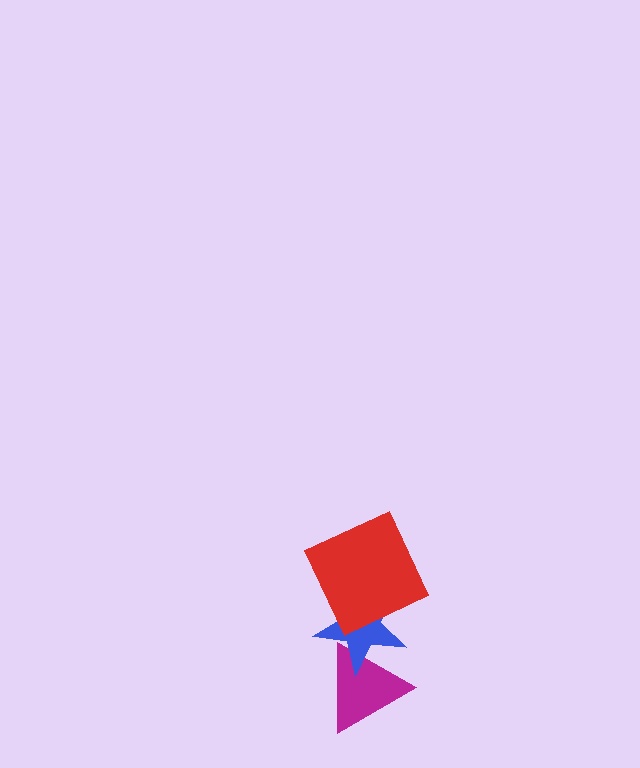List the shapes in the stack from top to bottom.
From top to bottom: the red square, the blue star, the magenta triangle.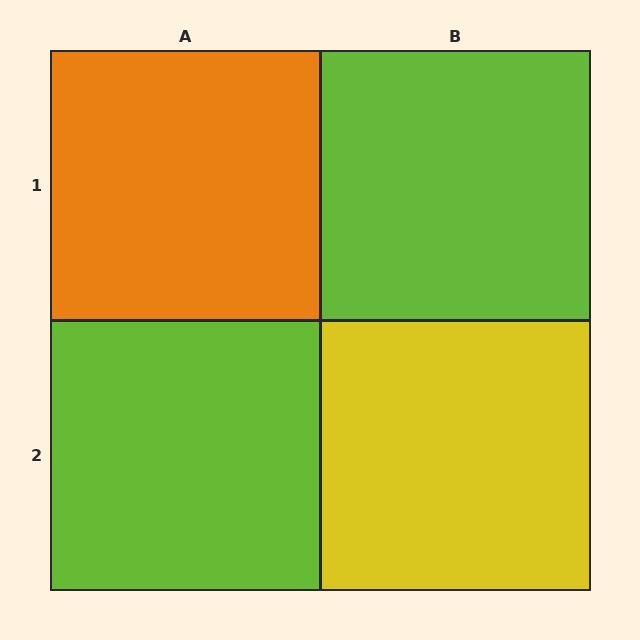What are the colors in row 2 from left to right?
Lime, yellow.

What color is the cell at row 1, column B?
Lime.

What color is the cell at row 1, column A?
Orange.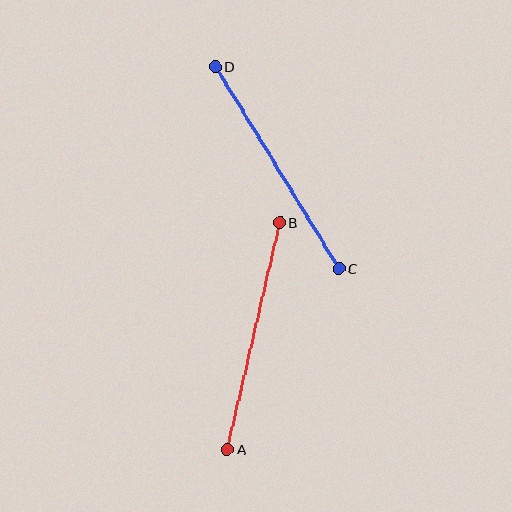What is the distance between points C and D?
The distance is approximately 237 pixels.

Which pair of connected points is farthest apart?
Points C and D are farthest apart.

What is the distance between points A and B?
The distance is approximately 233 pixels.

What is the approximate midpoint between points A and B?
The midpoint is at approximately (254, 336) pixels.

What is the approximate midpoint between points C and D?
The midpoint is at approximately (277, 168) pixels.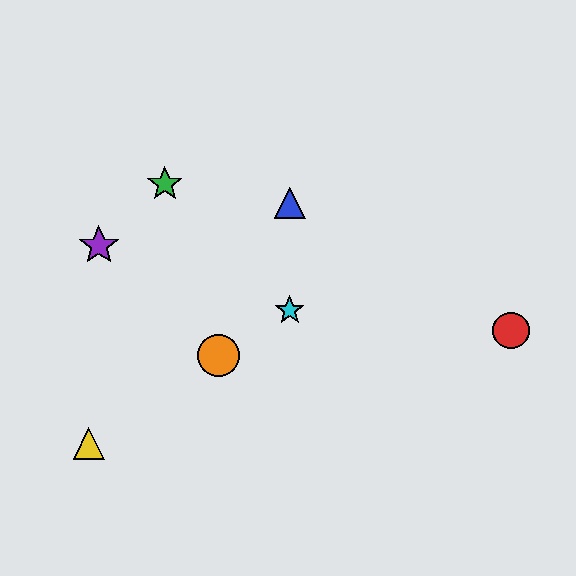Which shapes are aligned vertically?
The blue triangle, the cyan star are aligned vertically.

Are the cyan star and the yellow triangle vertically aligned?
No, the cyan star is at x≈290 and the yellow triangle is at x≈89.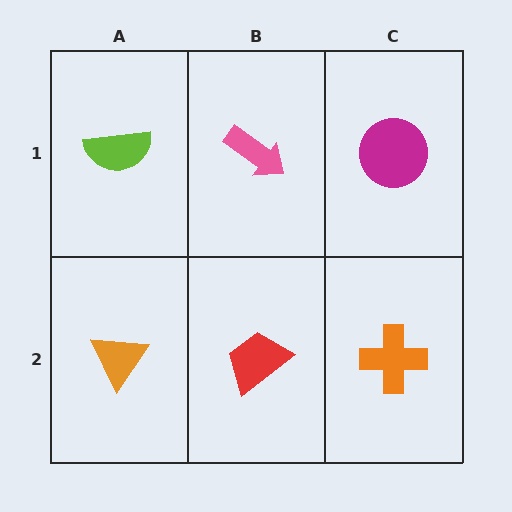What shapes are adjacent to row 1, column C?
An orange cross (row 2, column C), a pink arrow (row 1, column B).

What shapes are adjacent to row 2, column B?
A pink arrow (row 1, column B), an orange triangle (row 2, column A), an orange cross (row 2, column C).